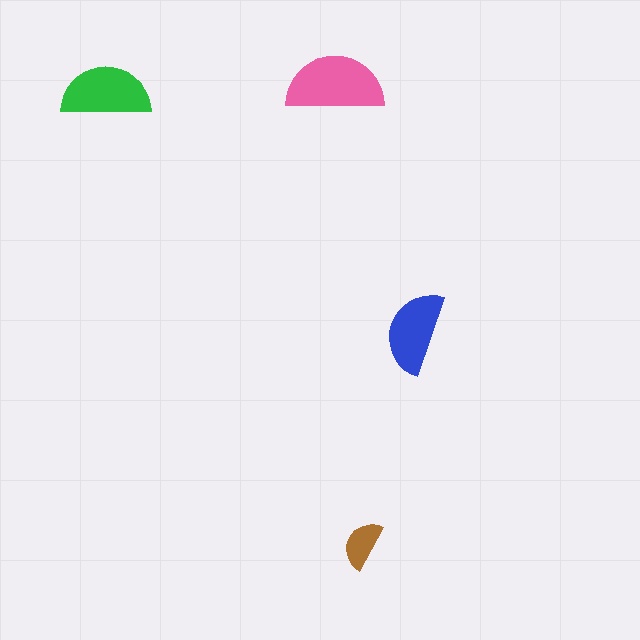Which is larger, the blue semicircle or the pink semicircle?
The pink one.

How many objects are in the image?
There are 4 objects in the image.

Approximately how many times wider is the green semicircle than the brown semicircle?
About 2 times wider.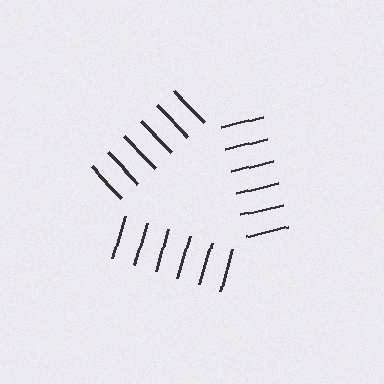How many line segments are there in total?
18 — 6 along each of the 3 edges.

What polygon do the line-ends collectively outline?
An illusory triangle — the line segments terminate on its edges but no continuous stroke is drawn.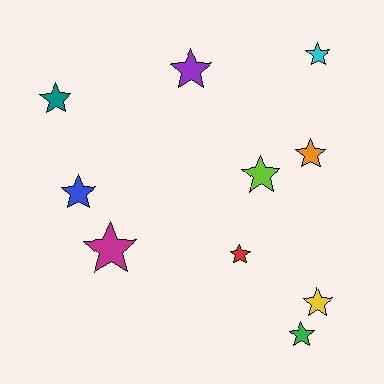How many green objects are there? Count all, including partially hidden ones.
There is 1 green object.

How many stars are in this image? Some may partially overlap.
There are 10 stars.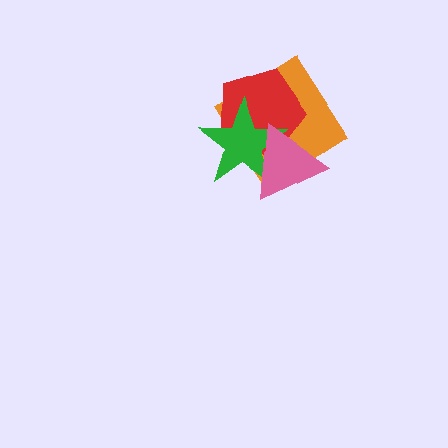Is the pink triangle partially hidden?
No, no other shape covers it.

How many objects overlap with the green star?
3 objects overlap with the green star.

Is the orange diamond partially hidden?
Yes, it is partially covered by another shape.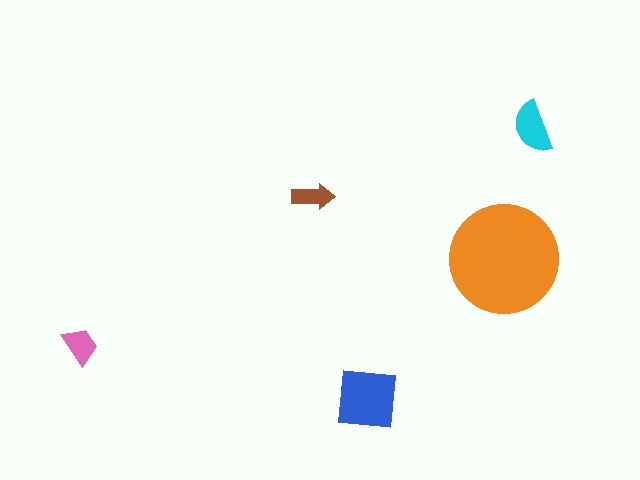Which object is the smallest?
The brown arrow.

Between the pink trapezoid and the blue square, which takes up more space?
The blue square.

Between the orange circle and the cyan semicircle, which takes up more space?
The orange circle.